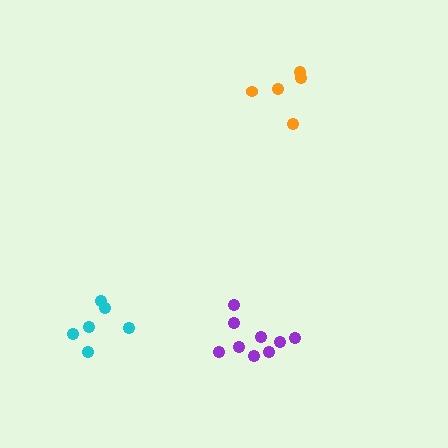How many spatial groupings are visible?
There are 3 spatial groupings.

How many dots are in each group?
Group 1: 6 dots, Group 2: 5 dots, Group 3: 9 dots (20 total).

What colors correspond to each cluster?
The clusters are colored: cyan, orange, purple.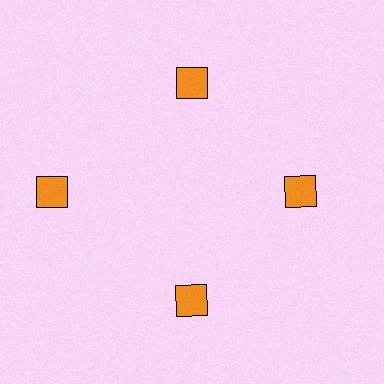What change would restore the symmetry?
The symmetry would be restored by moving it inward, back onto the ring so that all 4 diamonds sit at equal angles and equal distance from the center.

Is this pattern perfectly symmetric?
No. The 4 orange diamonds are arranged in a ring, but one element near the 9 o'clock position is pushed outward from the center, breaking the 4-fold rotational symmetry.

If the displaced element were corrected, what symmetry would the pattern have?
It would have 4-fold rotational symmetry — the pattern would map onto itself every 90 degrees.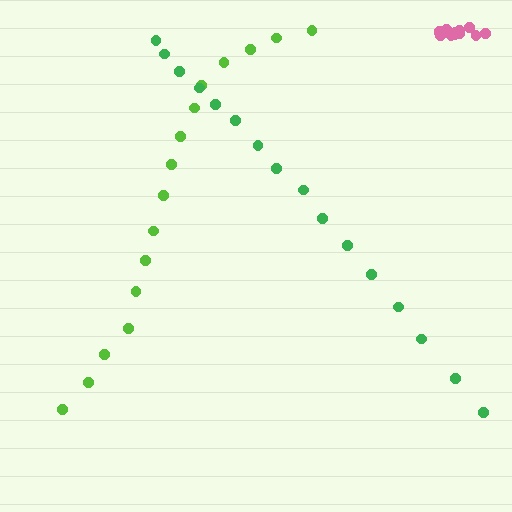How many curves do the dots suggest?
There are 3 distinct paths.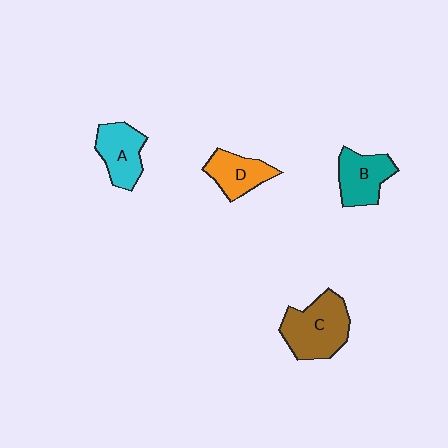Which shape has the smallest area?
Shape D (orange).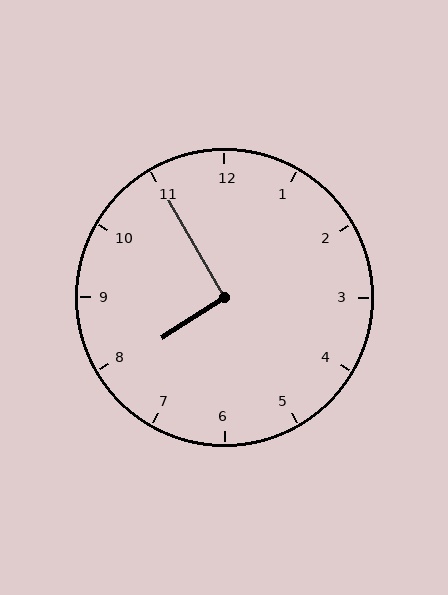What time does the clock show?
7:55.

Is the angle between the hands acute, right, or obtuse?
It is right.